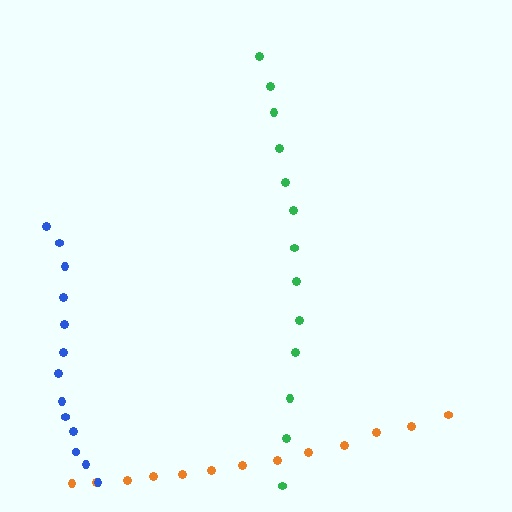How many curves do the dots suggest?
There are 3 distinct paths.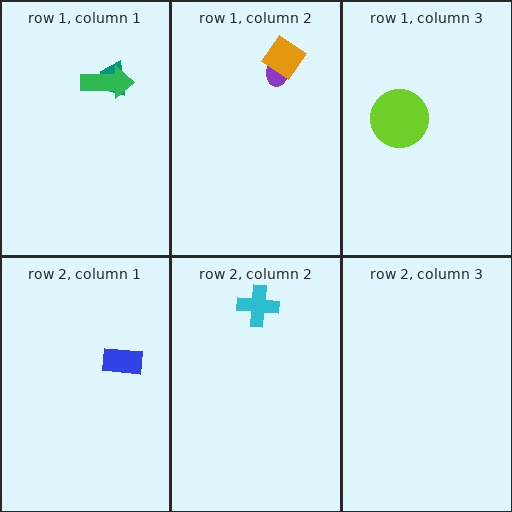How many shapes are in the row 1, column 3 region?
1.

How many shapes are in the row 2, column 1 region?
1.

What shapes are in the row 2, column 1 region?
The blue rectangle.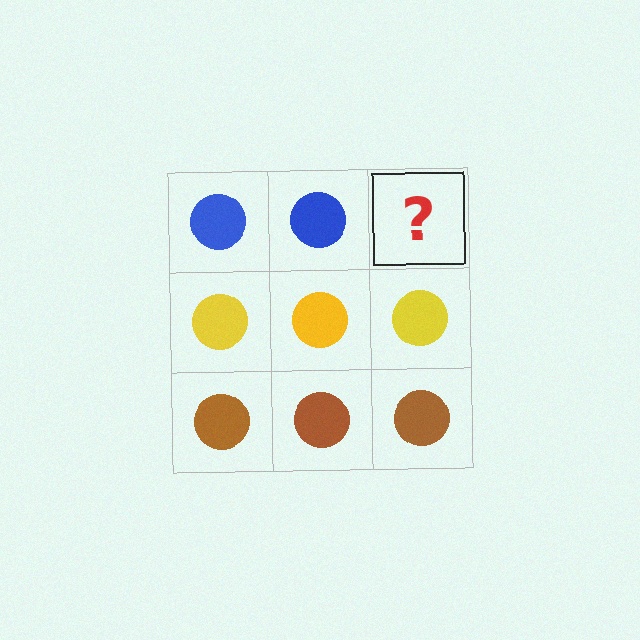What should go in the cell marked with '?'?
The missing cell should contain a blue circle.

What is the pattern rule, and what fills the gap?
The rule is that each row has a consistent color. The gap should be filled with a blue circle.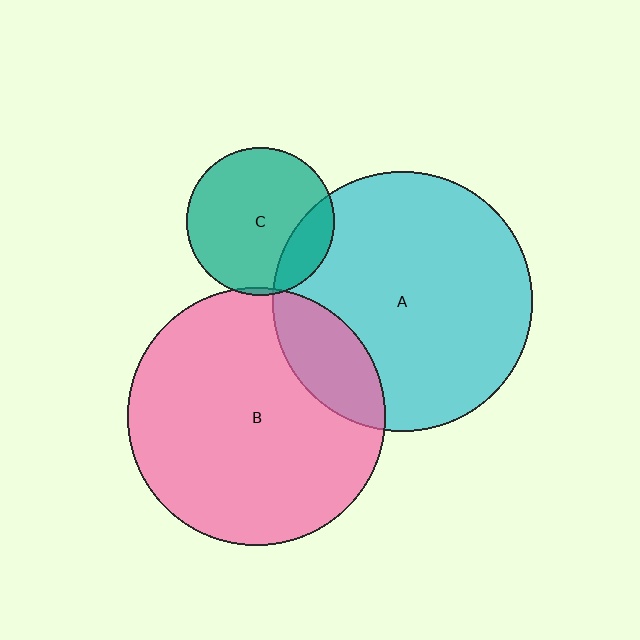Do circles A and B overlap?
Yes.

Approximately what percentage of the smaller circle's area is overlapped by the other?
Approximately 15%.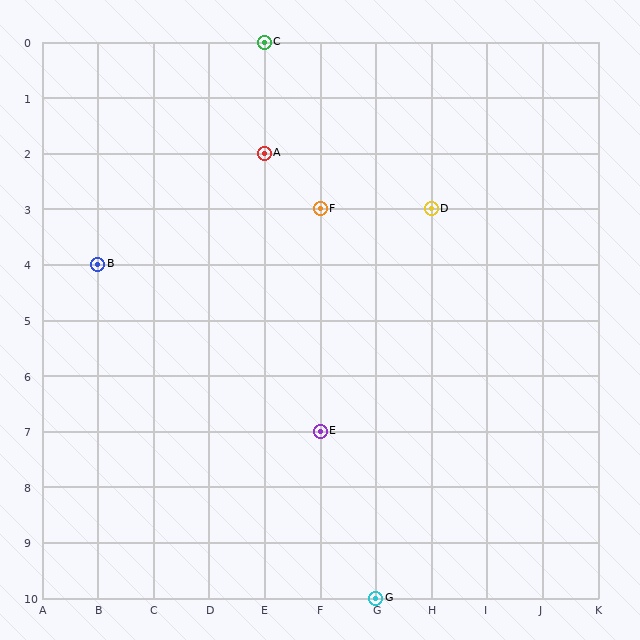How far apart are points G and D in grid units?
Points G and D are 1 column and 7 rows apart (about 7.1 grid units diagonally).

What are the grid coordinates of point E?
Point E is at grid coordinates (F, 7).